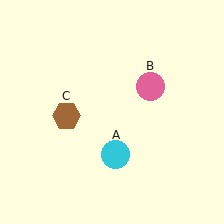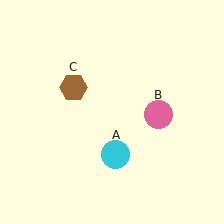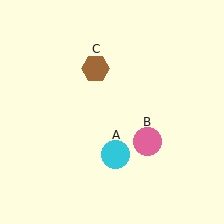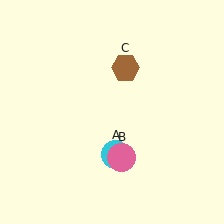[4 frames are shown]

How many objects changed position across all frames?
2 objects changed position: pink circle (object B), brown hexagon (object C).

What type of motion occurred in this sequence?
The pink circle (object B), brown hexagon (object C) rotated clockwise around the center of the scene.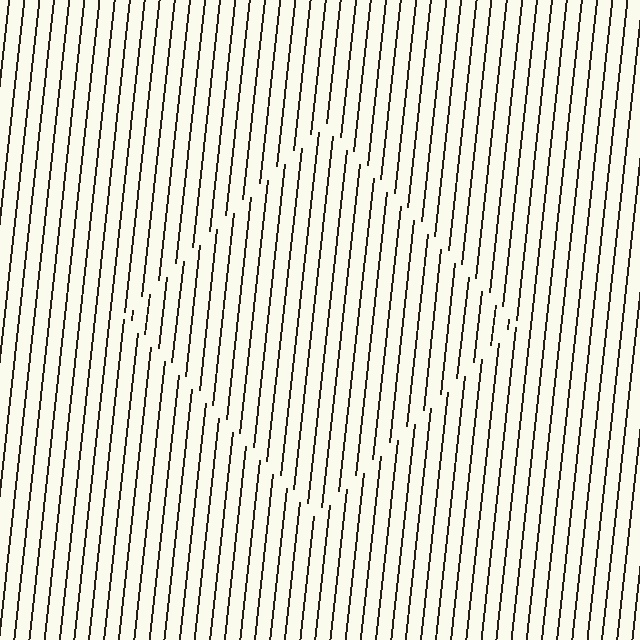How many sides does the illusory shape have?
4 sides — the line-ends trace a square.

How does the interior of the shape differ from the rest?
The interior of the shape contains the same grating, shifted by half a period — the contour is defined by the phase discontinuity where line-ends from the inner and outer gratings abut.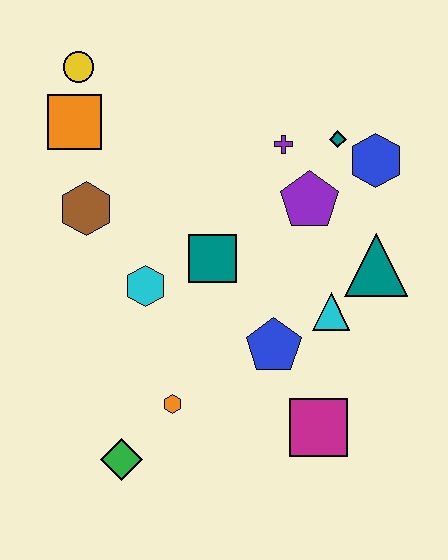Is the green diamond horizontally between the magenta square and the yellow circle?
Yes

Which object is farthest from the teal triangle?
The yellow circle is farthest from the teal triangle.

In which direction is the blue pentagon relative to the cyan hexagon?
The blue pentagon is to the right of the cyan hexagon.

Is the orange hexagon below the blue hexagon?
Yes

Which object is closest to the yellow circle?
The orange square is closest to the yellow circle.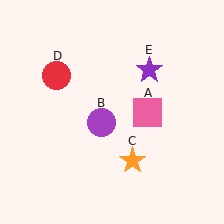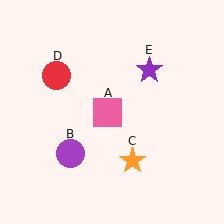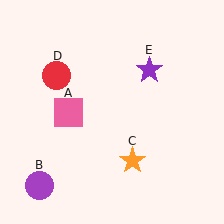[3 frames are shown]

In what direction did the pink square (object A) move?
The pink square (object A) moved left.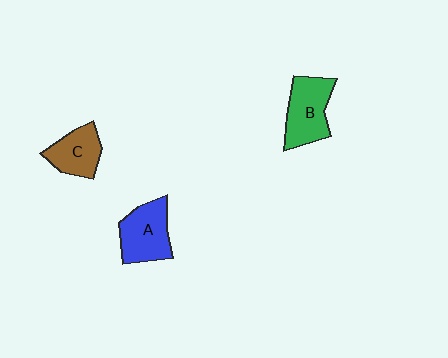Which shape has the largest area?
Shape B (green).